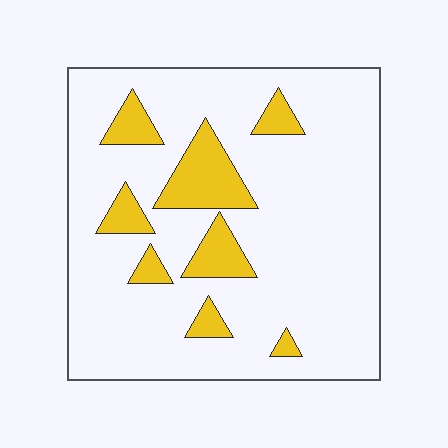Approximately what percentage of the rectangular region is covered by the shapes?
Approximately 15%.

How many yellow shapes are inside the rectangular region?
8.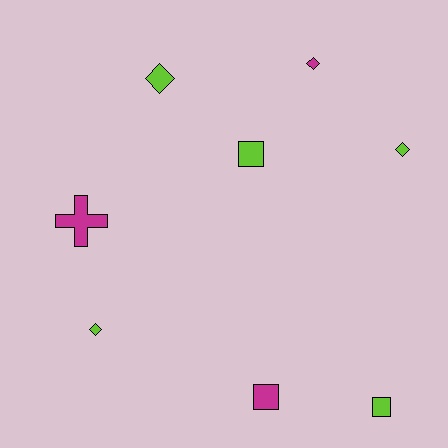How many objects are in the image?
There are 8 objects.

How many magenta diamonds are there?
There is 1 magenta diamond.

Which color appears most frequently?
Lime, with 5 objects.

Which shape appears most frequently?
Diamond, with 4 objects.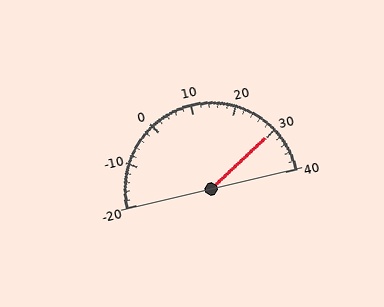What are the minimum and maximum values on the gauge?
The gauge ranges from -20 to 40.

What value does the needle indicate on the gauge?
The needle indicates approximately 30.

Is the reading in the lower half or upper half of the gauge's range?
The reading is in the upper half of the range (-20 to 40).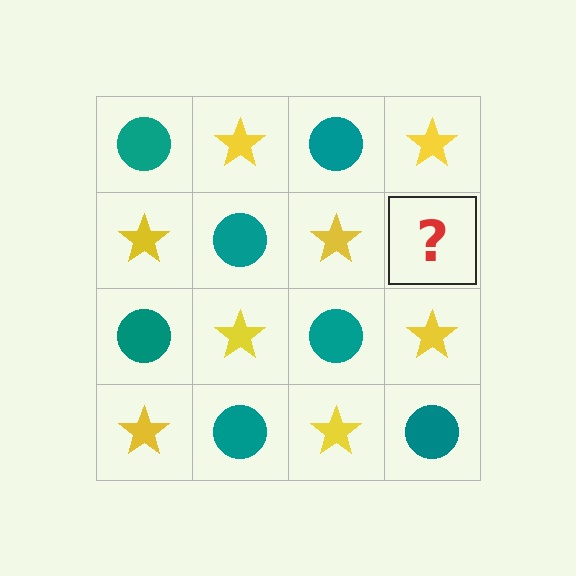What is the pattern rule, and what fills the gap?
The rule is that it alternates teal circle and yellow star in a checkerboard pattern. The gap should be filled with a teal circle.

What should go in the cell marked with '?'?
The missing cell should contain a teal circle.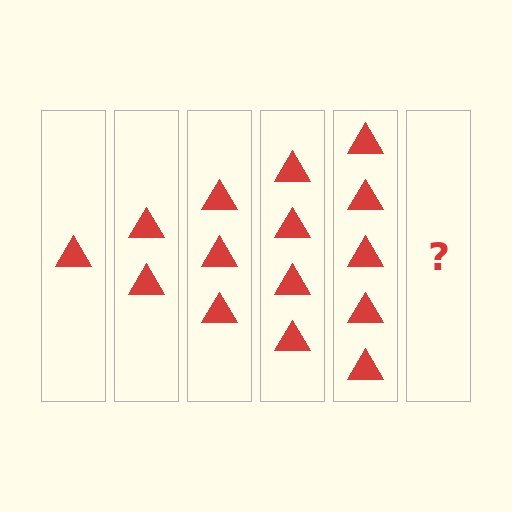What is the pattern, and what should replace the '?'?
The pattern is that each step adds one more triangle. The '?' should be 6 triangles.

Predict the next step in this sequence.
The next step is 6 triangles.